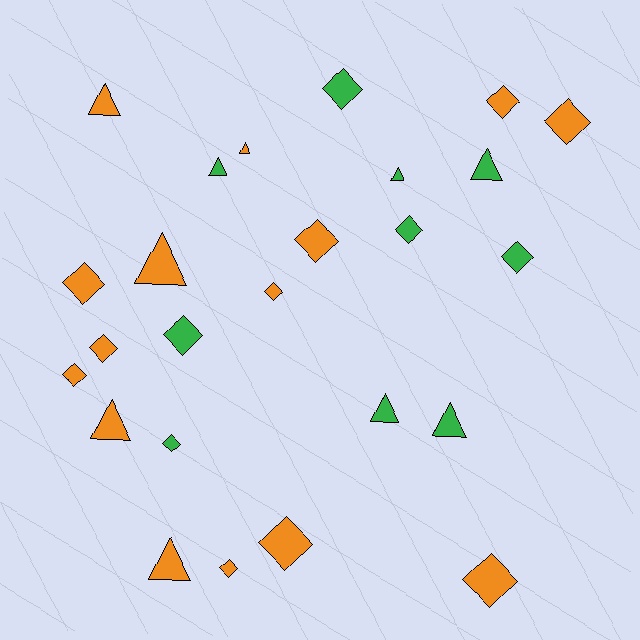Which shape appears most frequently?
Diamond, with 15 objects.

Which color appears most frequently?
Orange, with 15 objects.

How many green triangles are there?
There are 5 green triangles.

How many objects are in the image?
There are 25 objects.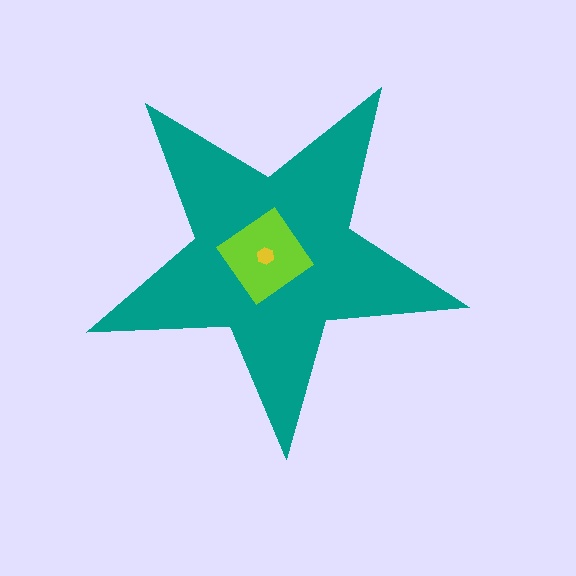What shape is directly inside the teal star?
The lime diamond.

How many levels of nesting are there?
3.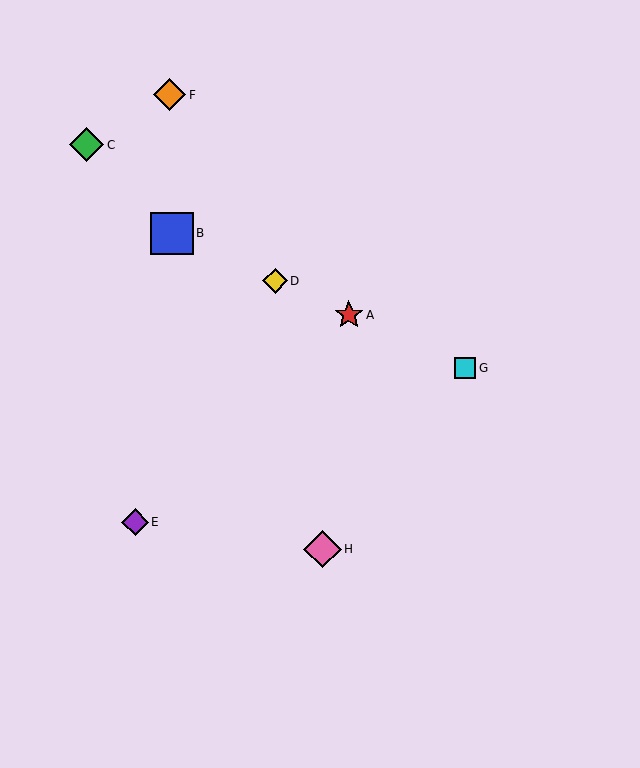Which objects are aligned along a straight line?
Objects A, B, D, G are aligned along a straight line.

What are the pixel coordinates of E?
Object E is at (135, 522).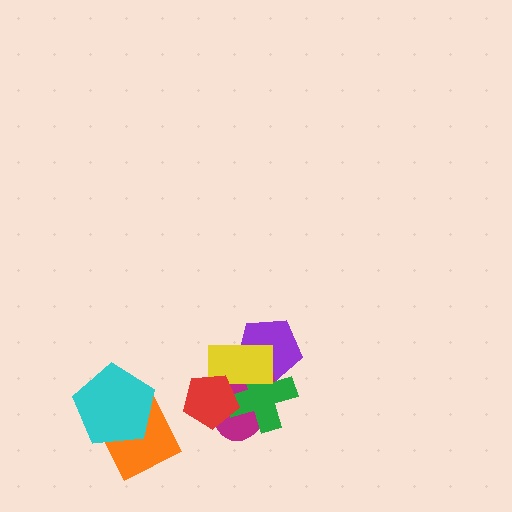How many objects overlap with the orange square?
1 object overlaps with the orange square.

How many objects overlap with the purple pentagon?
3 objects overlap with the purple pentagon.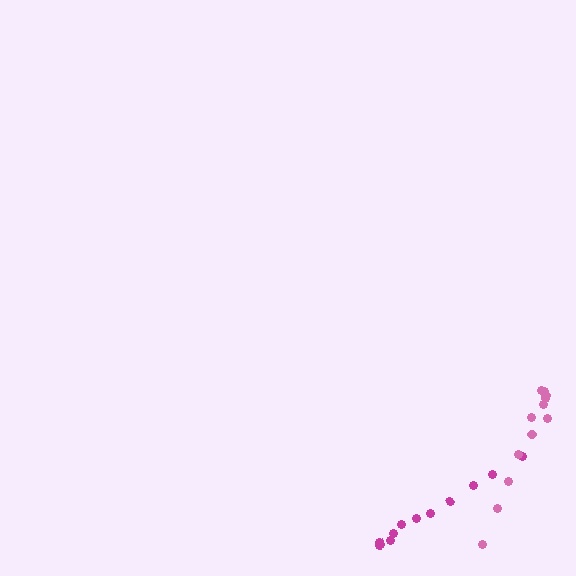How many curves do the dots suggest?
There are 2 distinct paths.